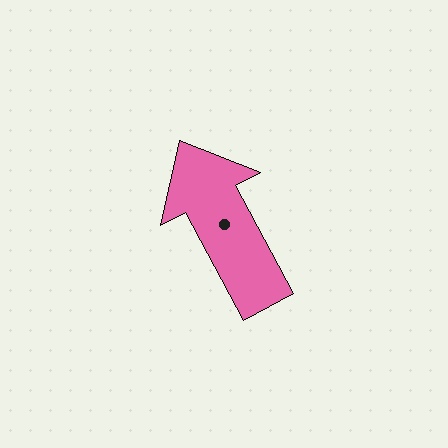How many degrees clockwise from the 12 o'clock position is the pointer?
Approximately 332 degrees.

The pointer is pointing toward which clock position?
Roughly 11 o'clock.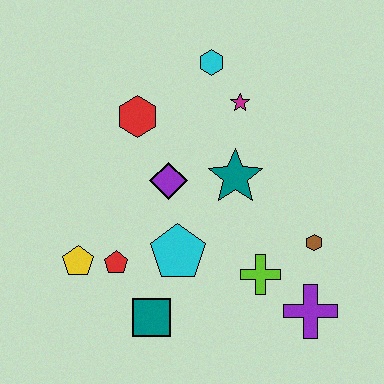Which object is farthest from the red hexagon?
The purple cross is farthest from the red hexagon.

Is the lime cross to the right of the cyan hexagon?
Yes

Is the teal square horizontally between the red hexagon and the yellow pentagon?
No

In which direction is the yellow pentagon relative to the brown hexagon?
The yellow pentagon is to the left of the brown hexagon.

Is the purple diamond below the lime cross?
No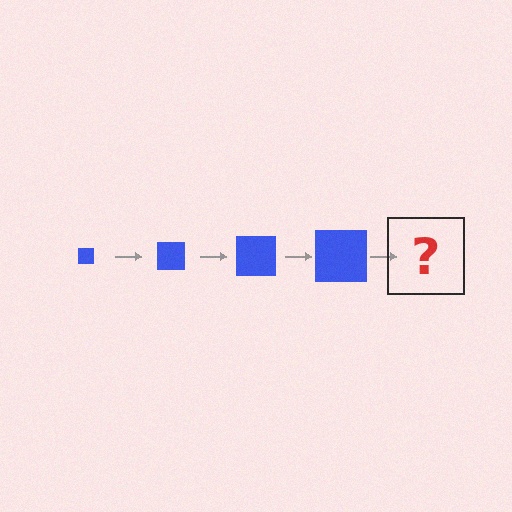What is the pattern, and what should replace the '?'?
The pattern is that the square gets progressively larger each step. The '?' should be a blue square, larger than the previous one.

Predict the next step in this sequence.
The next step is a blue square, larger than the previous one.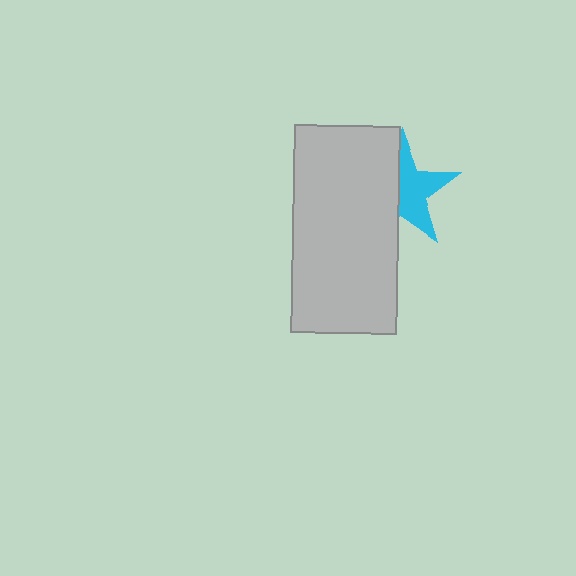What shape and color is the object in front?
The object in front is a light gray rectangle.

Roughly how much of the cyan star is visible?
About half of it is visible (roughly 55%).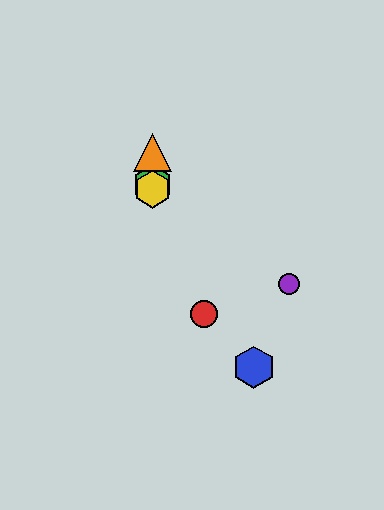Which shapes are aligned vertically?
The green hexagon, the yellow hexagon, the orange triangle are aligned vertically.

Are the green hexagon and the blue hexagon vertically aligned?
No, the green hexagon is at x≈153 and the blue hexagon is at x≈254.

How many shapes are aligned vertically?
3 shapes (the green hexagon, the yellow hexagon, the orange triangle) are aligned vertically.